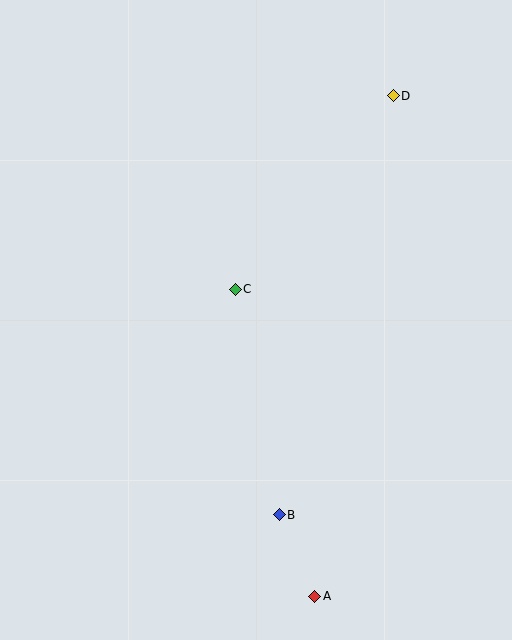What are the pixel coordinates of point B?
Point B is at (279, 515).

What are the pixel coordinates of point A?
Point A is at (315, 596).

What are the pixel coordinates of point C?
Point C is at (235, 289).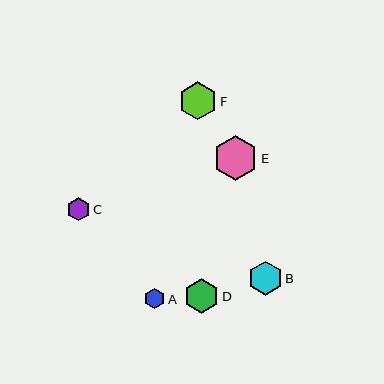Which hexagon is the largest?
Hexagon E is the largest with a size of approximately 45 pixels.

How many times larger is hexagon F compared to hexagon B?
Hexagon F is approximately 1.1 times the size of hexagon B.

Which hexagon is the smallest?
Hexagon A is the smallest with a size of approximately 20 pixels.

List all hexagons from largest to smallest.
From largest to smallest: E, F, D, B, C, A.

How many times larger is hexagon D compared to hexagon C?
Hexagon D is approximately 1.5 times the size of hexagon C.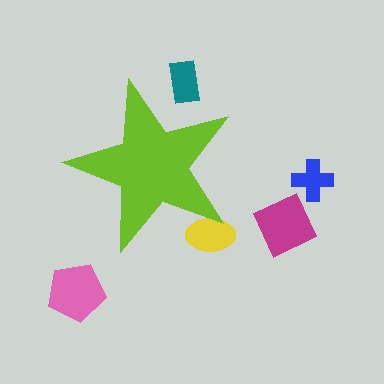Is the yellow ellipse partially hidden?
Yes, the yellow ellipse is partially hidden behind the lime star.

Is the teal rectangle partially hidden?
Yes, the teal rectangle is partially hidden behind the lime star.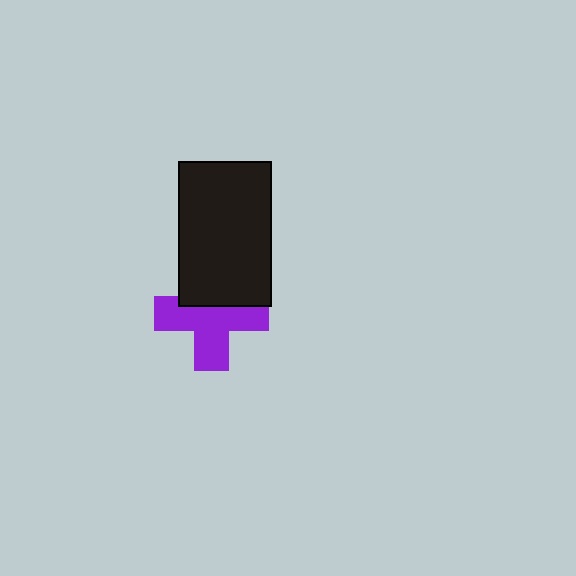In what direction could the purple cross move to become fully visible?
The purple cross could move down. That would shift it out from behind the black rectangle entirely.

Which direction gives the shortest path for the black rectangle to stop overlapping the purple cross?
Moving up gives the shortest separation.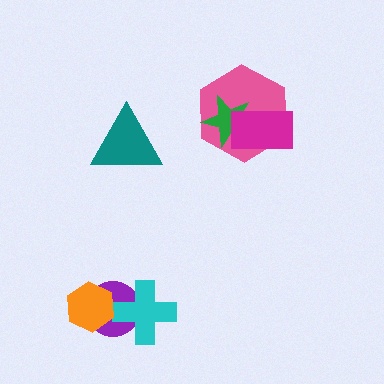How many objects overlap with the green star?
2 objects overlap with the green star.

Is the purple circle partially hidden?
Yes, it is partially covered by another shape.